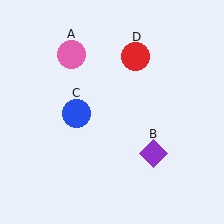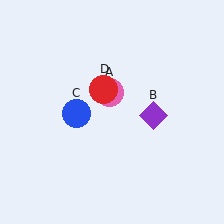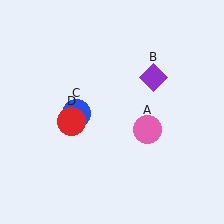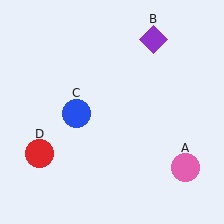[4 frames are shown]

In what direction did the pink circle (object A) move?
The pink circle (object A) moved down and to the right.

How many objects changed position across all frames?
3 objects changed position: pink circle (object A), purple diamond (object B), red circle (object D).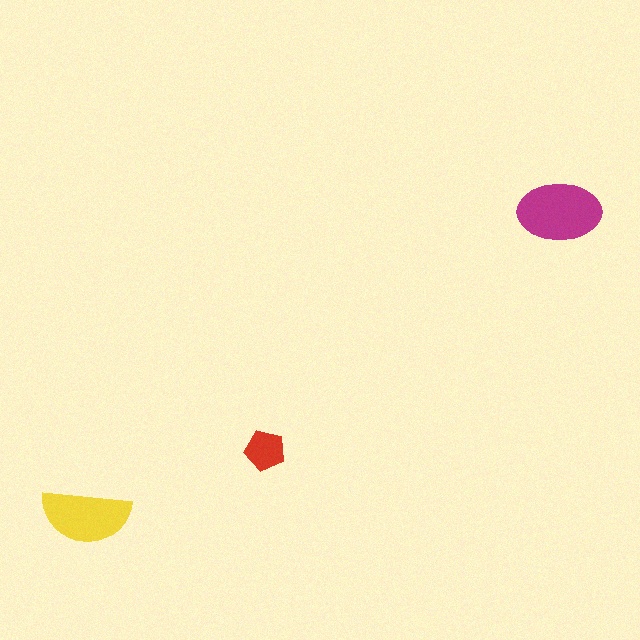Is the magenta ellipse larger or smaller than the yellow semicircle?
Larger.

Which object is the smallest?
The red pentagon.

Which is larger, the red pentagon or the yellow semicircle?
The yellow semicircle.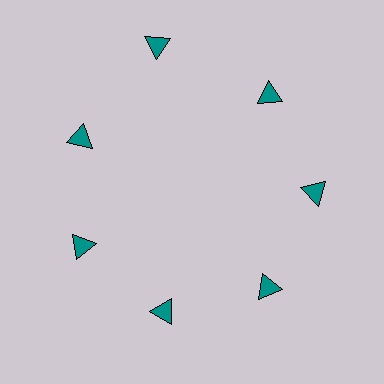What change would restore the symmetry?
The symmetry would be restored by moving it inward, back onto the ring so that all 7 triangles sit at equal angles and equal distance from the center.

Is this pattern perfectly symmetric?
No. The 7 teal triangles are arranged in a ring, but one element near the 12 o'clock position is pushed outward from the center, breaking the 7-fold rotational symmetry.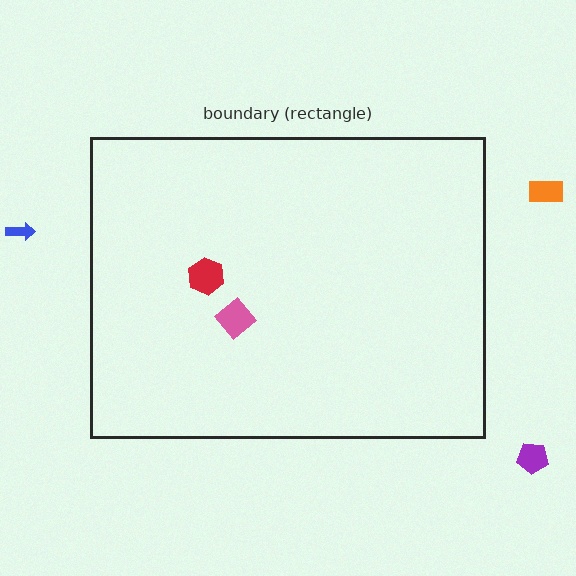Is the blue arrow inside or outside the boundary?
Outside.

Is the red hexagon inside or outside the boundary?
Inside.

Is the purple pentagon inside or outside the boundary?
Outside.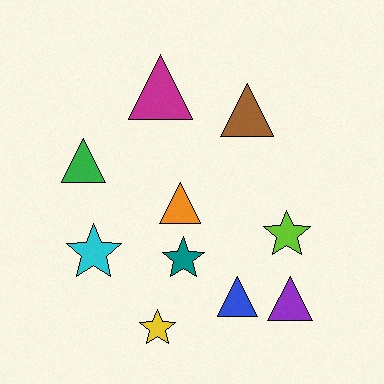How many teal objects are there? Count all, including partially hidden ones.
There is 1 teal object.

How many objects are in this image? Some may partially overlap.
There are 10 objects.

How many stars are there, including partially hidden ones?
There are 4 stars.